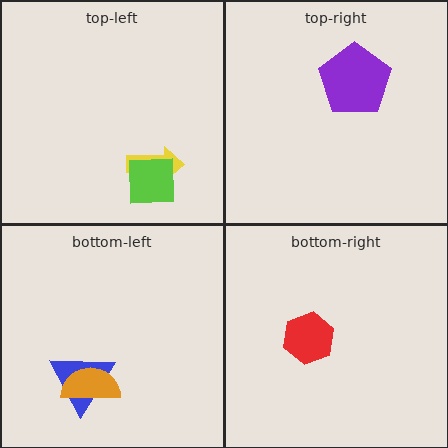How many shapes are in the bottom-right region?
1.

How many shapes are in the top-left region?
2.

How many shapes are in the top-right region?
1.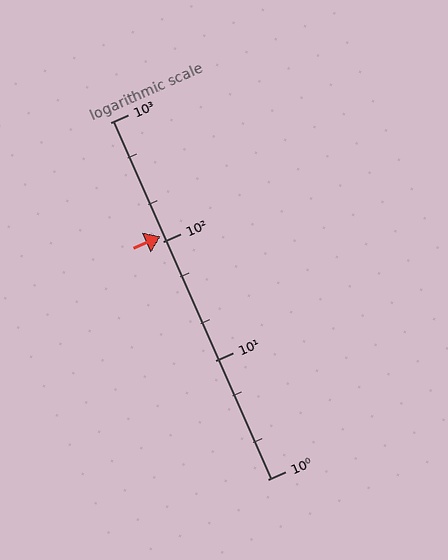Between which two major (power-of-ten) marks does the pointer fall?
The pointer is between 100 and 1000.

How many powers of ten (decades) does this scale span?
The scale spans 3 decades, from 1 to 1000.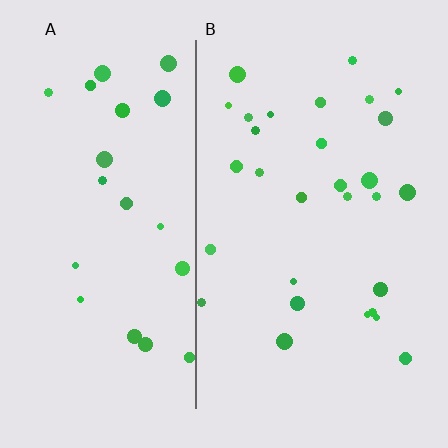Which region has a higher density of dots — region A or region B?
B (the right).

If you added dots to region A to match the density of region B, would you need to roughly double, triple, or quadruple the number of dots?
Approximately double.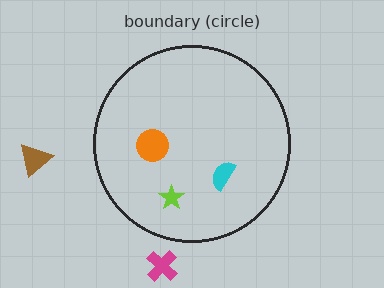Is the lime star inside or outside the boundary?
Inside.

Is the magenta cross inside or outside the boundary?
Outside.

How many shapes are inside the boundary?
3 inside, 2 outside.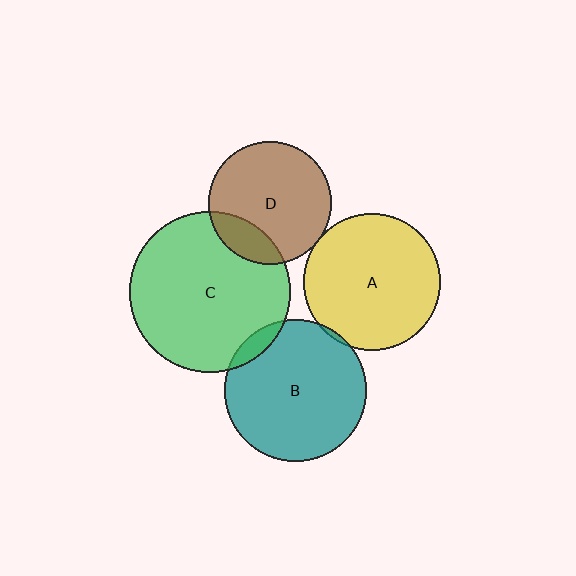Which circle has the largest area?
Circle C (green).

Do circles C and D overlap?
Yes.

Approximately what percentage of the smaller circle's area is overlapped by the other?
Approximately 20%.